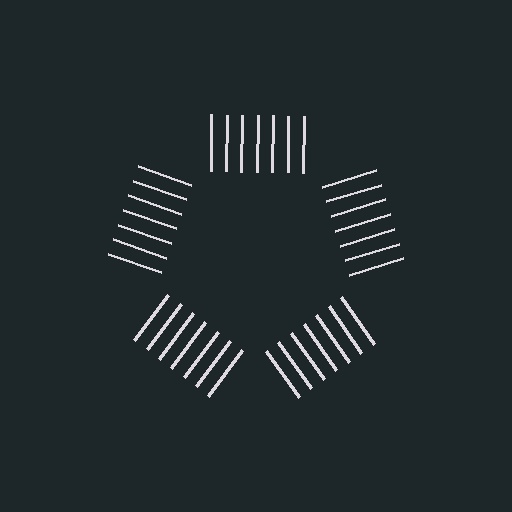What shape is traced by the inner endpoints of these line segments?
An illusory pentagon — the line segments terminate on its edges but no continuous stroke is drawn.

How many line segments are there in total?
35 — 7 along each of the 5 edges.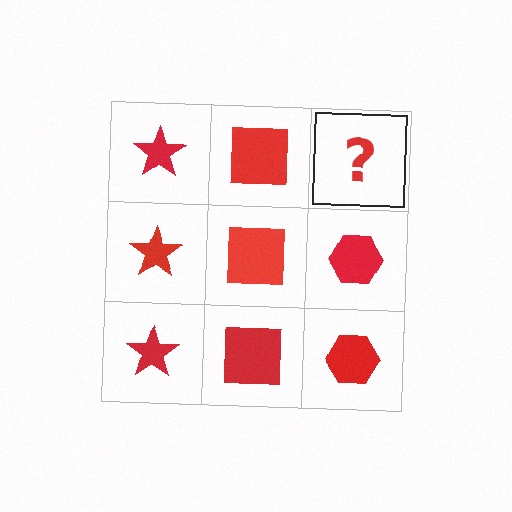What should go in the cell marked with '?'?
The missing cell should contain a red hexagon.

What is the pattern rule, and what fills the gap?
The rule is that each column has a consistent shape. The gap should be filled with a red hexagon.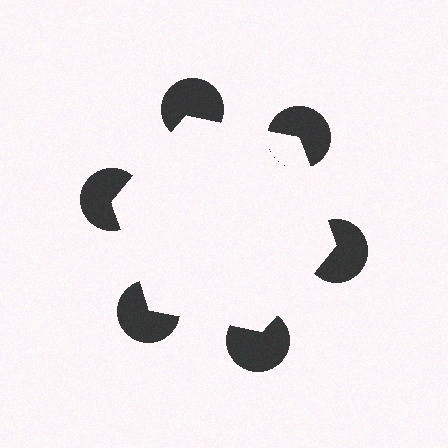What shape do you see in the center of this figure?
An illusory hexagon — its edges are inferred from the aligned wedge cuts in the pac-man discs, not physically drawn.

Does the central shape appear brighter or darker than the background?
It typically appears slightly brighter than the background, even though no actual brightness change is drawn.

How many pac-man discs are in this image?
There are 6 — one at each vertex of the illusory hexagon.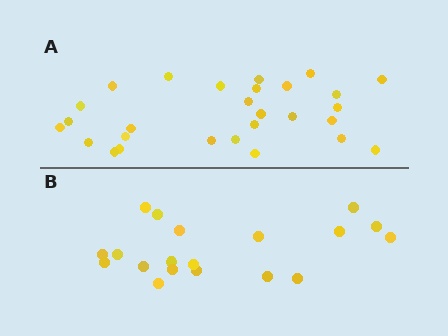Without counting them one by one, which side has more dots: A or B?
Region A (the top region) has more dots.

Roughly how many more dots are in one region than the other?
Region A has roughly 8 or so more dots than region B.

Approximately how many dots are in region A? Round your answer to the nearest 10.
About 30 dots. (The exact count is 28, which rounds to 30.)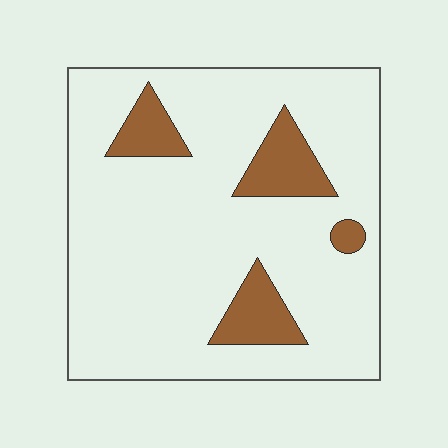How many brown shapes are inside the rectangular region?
4.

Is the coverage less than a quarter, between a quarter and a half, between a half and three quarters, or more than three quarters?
Less than a quarter.